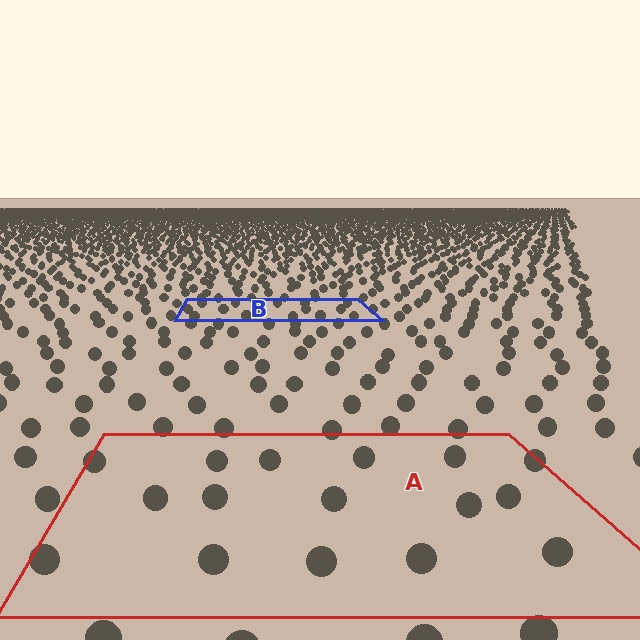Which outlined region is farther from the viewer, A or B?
Region B is farther from the viewer — the texture elements inside it appear smaller and more densely packed.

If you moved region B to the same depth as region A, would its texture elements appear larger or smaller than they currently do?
They would appear larger. At a closer depth, the same texture elements are projected at a bigger on-screen size.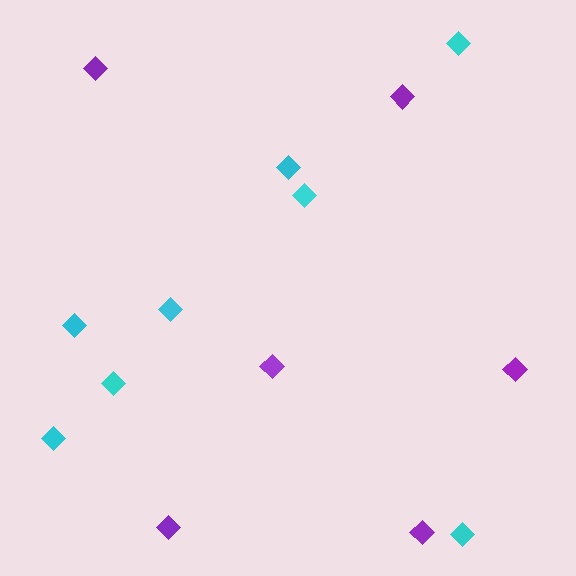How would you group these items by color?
There are 2 groups: one group of cyan diamonds (8) and one group of purple diamonds (6).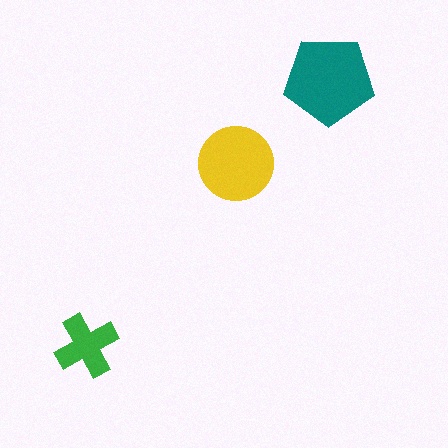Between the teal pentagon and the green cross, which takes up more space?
The teal pentagon.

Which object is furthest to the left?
The green cross is leftmost.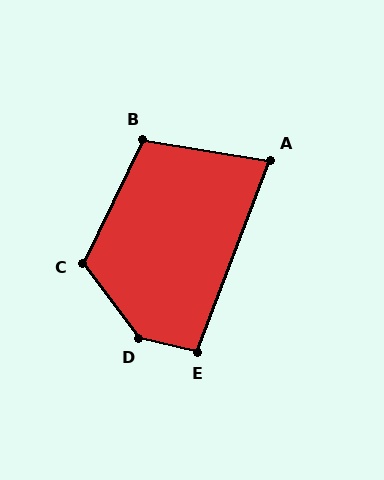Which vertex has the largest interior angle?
D, at approximately 140 degrees.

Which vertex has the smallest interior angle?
A, at approximately 78 degrees.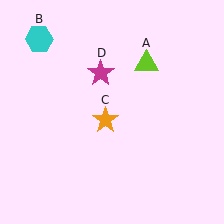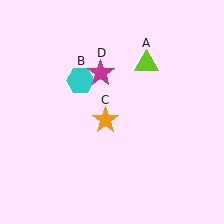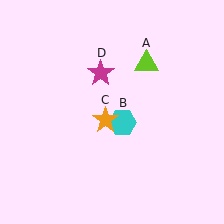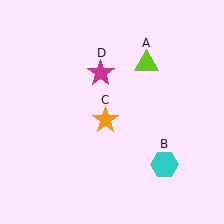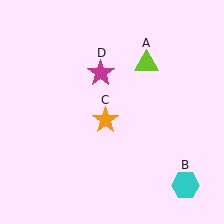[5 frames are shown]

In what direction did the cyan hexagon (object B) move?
The cyan hexagon (object B) moved down and to the right.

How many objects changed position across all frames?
1 object changed position: cyan hexagon (object B).